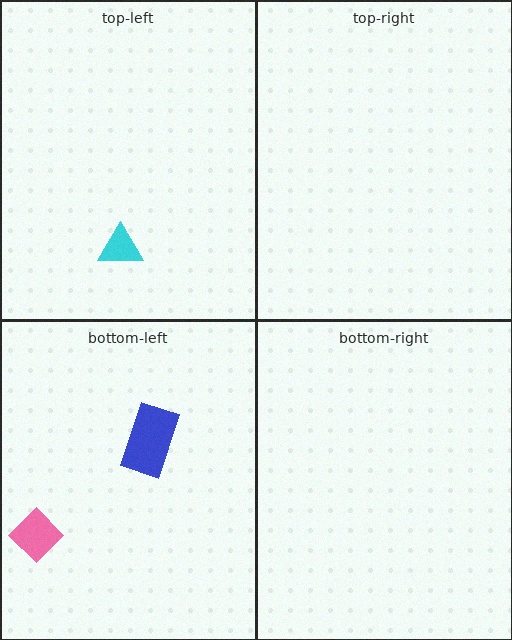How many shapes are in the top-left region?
1.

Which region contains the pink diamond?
The bottom-left region.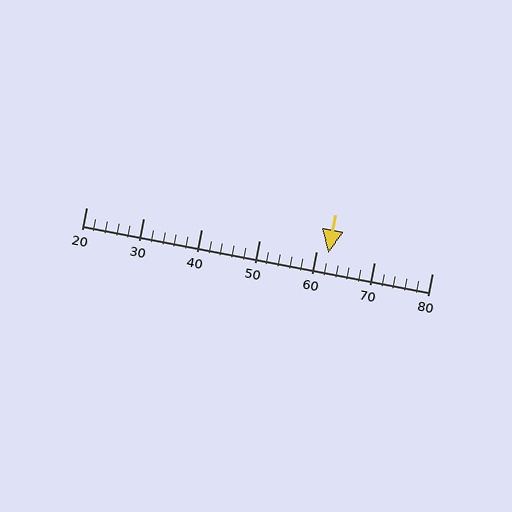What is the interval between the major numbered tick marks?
The major tick marks are spaced 10 units apart.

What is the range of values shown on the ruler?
The ruler shows values from 20 to 80.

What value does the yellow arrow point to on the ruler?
The yellow arrow points to approximately 62.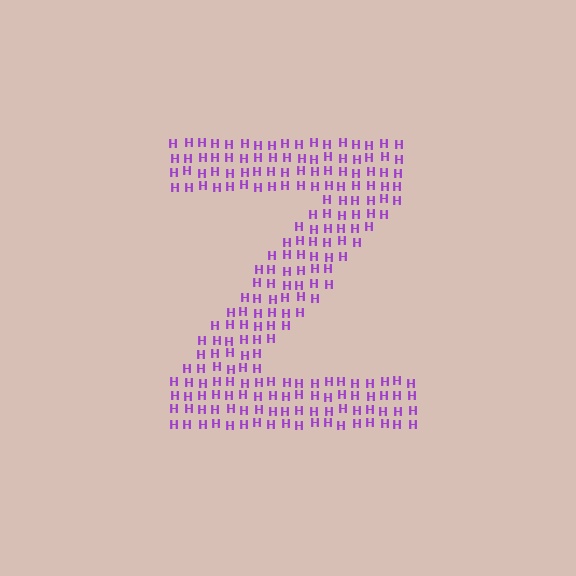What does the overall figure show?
The overall figure shows the letter Z.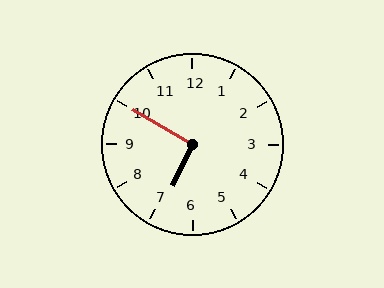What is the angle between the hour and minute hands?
Approximately 95 degrees.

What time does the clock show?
6:50.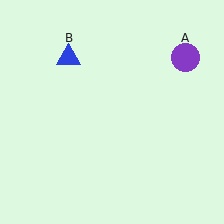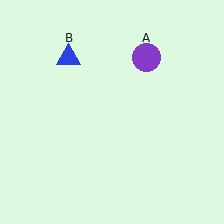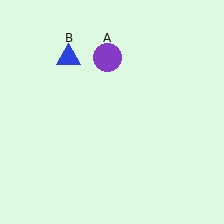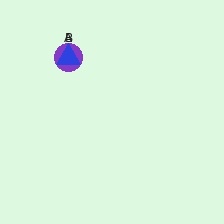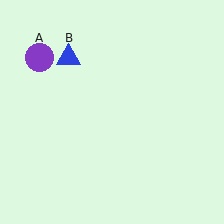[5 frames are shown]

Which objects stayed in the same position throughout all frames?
Blue triangle (object B) remained stationary.